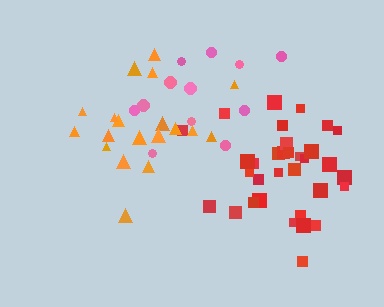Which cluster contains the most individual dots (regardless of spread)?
Red (33).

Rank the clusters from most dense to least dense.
red, pink, orange.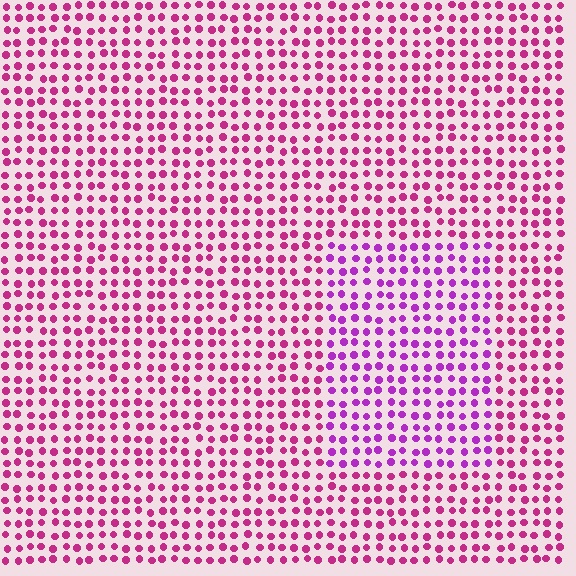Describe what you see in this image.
The image is filled with small magenta elements in a uniform arrangement. A rectangle-shaped region is visible where the elements are tinted to a slightly different hue, forming a subtle color boundary.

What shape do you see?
I see a rectangle.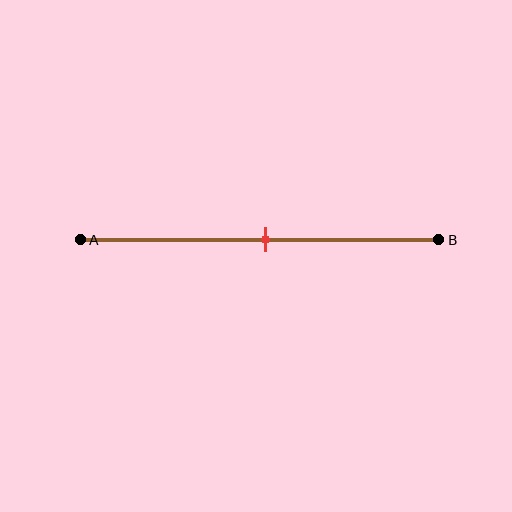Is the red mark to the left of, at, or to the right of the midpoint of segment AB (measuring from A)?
The red mark is approximately at the midpoint of segment AB.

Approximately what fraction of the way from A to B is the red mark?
The red mark is approximately 50% of the way from A to B.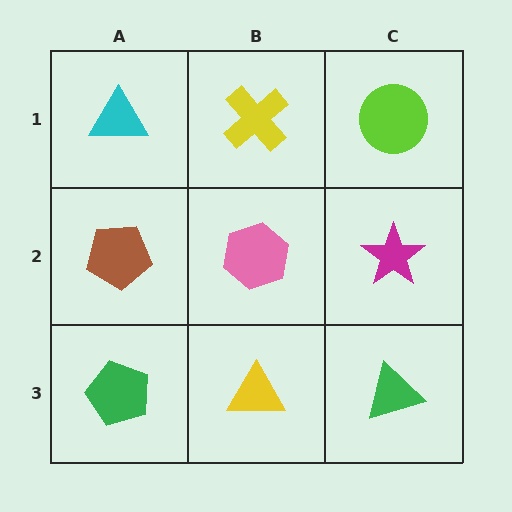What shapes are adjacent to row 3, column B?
A pink hexagon (row 2, column B), a green pentagon (row 3, column A), a green triangle (row 3, column C).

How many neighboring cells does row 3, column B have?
3.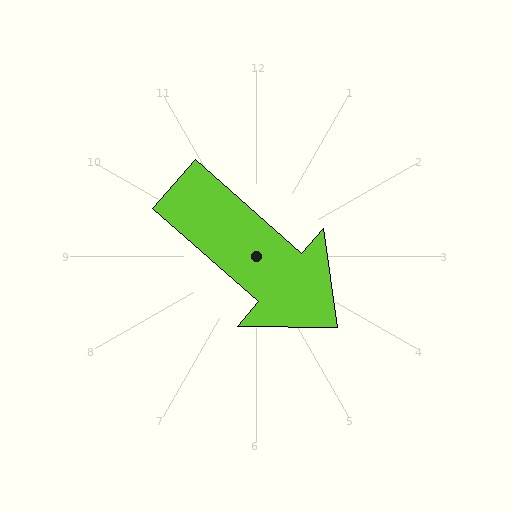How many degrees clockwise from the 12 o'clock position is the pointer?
Approximately 131 degrees.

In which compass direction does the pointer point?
Southeast.